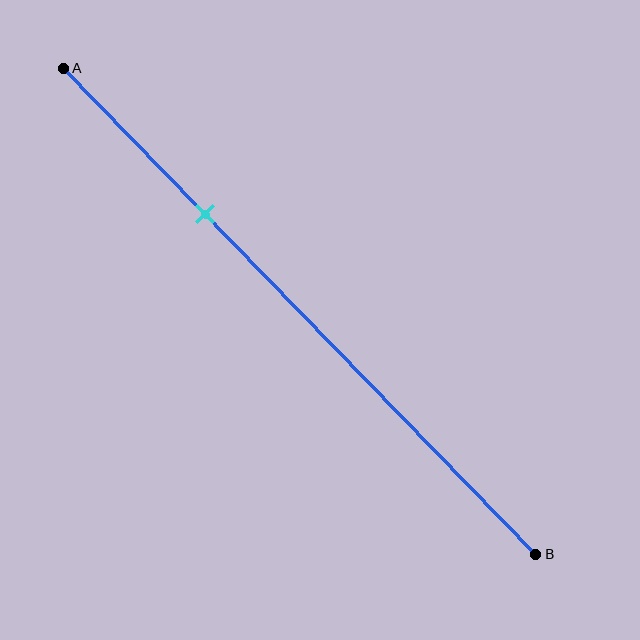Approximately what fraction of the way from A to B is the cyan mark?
The cyan mark is approximately 30% of the way from A to B.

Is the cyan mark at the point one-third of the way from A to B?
No, the mark is at about 30% from A, not at the 33% one-third point.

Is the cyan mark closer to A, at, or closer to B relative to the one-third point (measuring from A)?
The cyan mark is closer to point A than the one-third point of segment AB.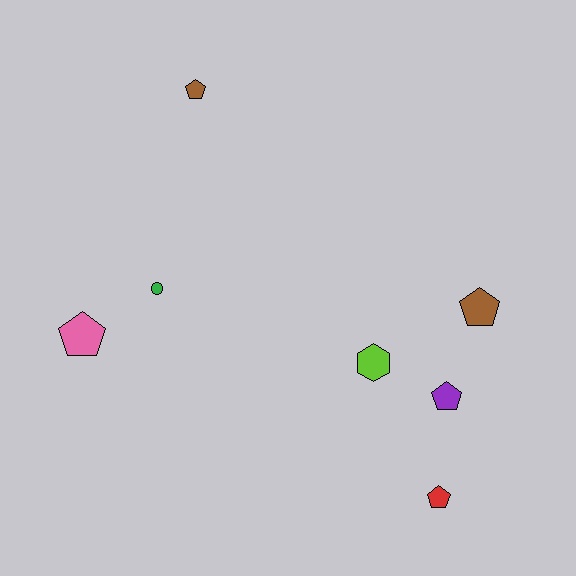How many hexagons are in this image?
There is 1 hexagon.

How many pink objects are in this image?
There is 1 pink object.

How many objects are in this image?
There are 7 objects.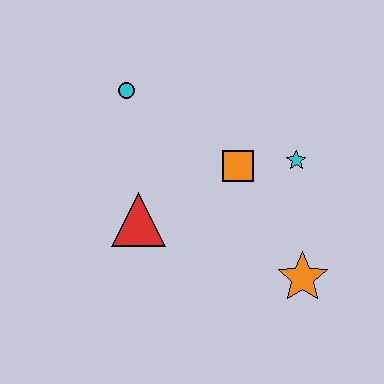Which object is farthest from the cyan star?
The cyan circle is farthest from the cyan star.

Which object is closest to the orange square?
The cyan star is closest to the orange square.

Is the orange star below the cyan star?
Yes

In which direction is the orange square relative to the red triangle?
The orange square is to the right of the red triangle.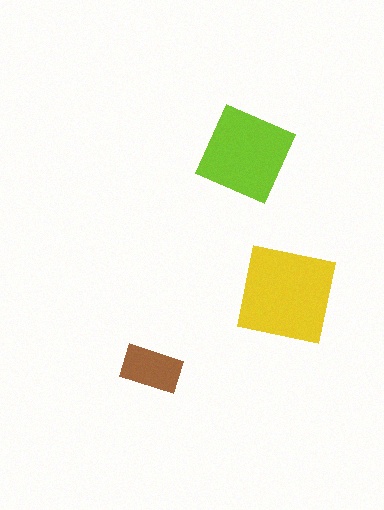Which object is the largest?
The yellow square.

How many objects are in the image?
There are 3 objects in the image.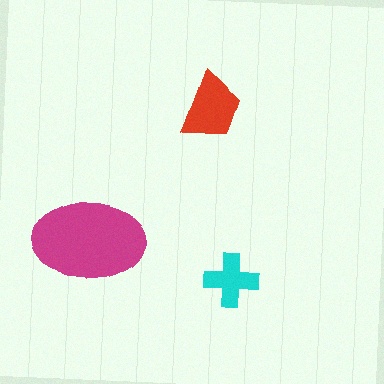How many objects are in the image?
There are 3 objects in the image.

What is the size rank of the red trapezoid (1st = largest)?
2nd.